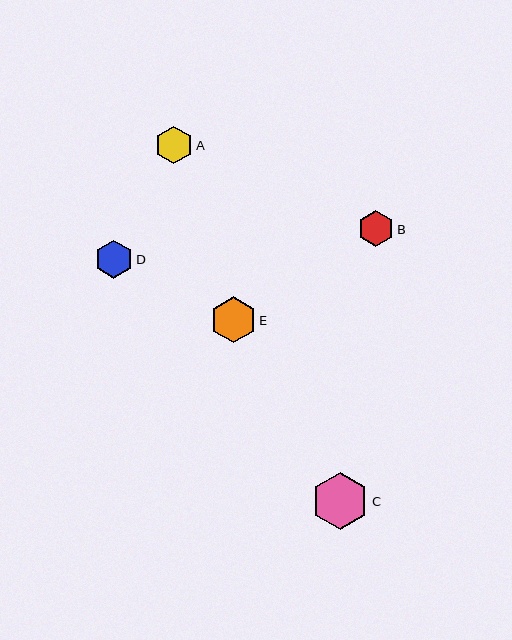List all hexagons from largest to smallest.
From largest to smallest: C, E, D, A, B.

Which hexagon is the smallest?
Hexagon B is the smallest with a size of approximately 36 pixels.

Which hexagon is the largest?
Hexagon C is the largest with a size of approximately 57 pixels.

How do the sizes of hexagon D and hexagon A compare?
Hexagon D and hexagon A are approximately the same size.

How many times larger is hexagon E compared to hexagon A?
Hexagon E is approximately 1.2 times the size of hexagon A.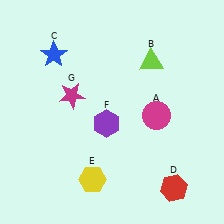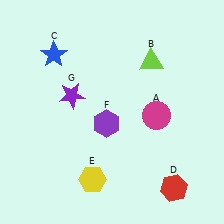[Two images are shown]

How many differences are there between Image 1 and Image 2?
There is 1 difference between the two images.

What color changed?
The star (G) changed from magenta in Image 1 to purple in Image 2.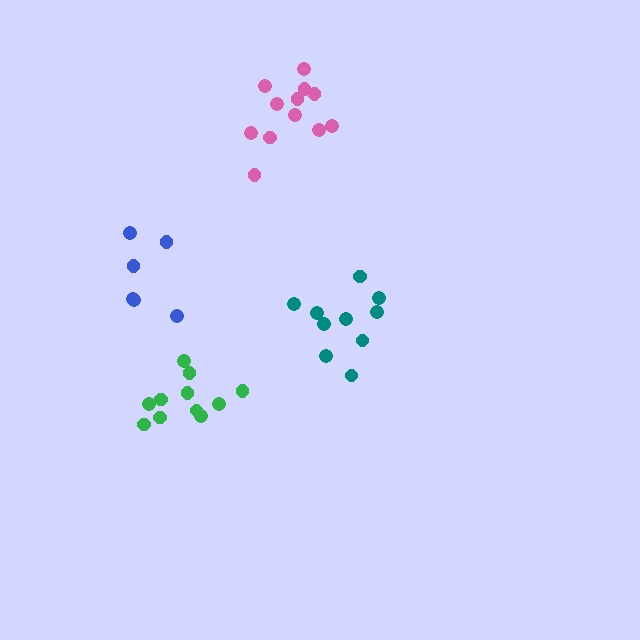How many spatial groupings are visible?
There are 4 spatial groupings.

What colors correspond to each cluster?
The clusters are colored: pink, teal, green, blue.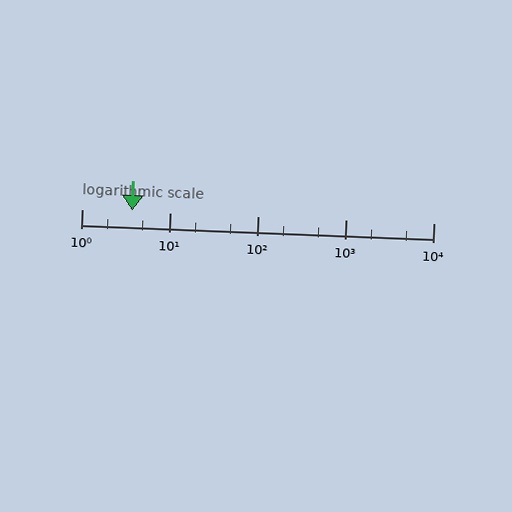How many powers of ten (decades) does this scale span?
The scale spans 4 decades, from 1 to 10000.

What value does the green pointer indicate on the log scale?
The pointer indicates approximately 3.7.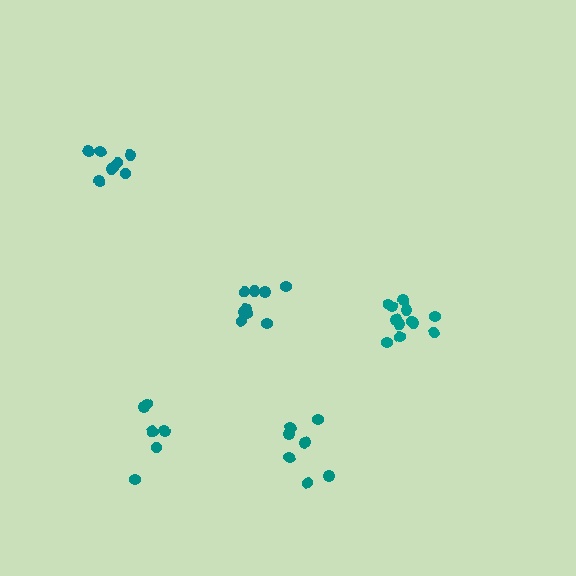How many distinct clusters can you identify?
There are 5 distinct clusters.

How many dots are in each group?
Group 1: 9 dots, Group 2: 12 dots, Group 3: 8 dots, Group 4: 7 dots, Group 5: 7 dots (43 total).